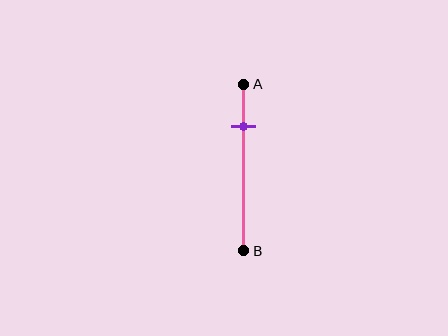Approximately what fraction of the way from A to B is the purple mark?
The purple mark is approximately 25% of the way from A to B.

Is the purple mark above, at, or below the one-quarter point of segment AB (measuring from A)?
The purple mark is approximately at the one-quarter point of segment AB.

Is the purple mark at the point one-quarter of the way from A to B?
Yes, the mark is approximately at the one-quarter point.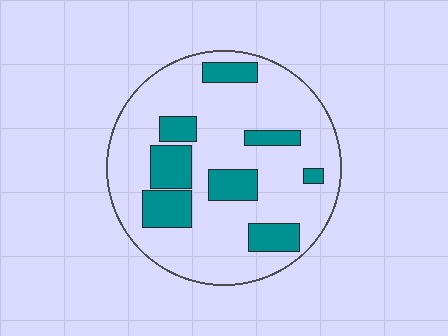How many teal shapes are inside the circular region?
8.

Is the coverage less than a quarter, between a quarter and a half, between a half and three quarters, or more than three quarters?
Less than a quarter.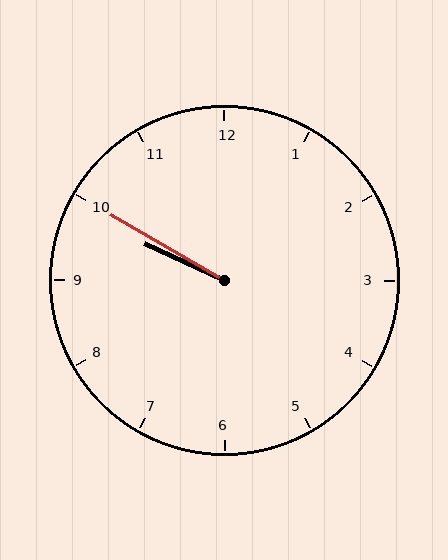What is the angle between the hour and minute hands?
Approximately 5 degrees.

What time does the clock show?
9:50.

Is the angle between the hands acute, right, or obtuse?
It is acute.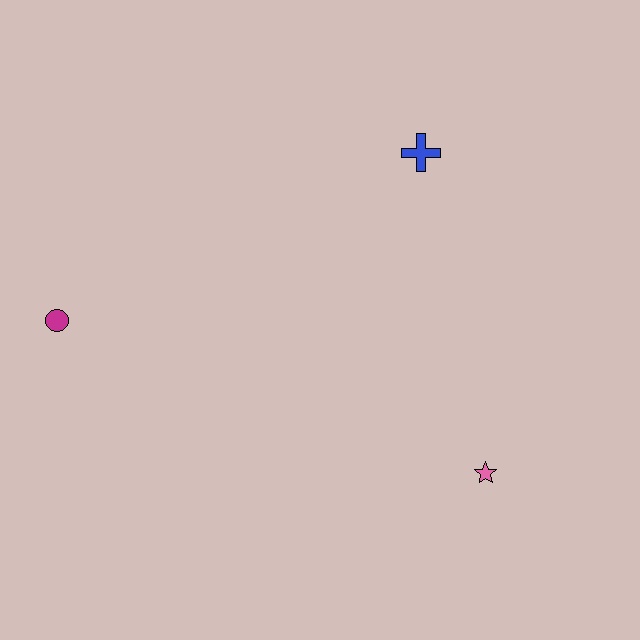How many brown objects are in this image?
There are no brown objects.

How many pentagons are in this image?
There are no pentagons.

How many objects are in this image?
There are 3 objects.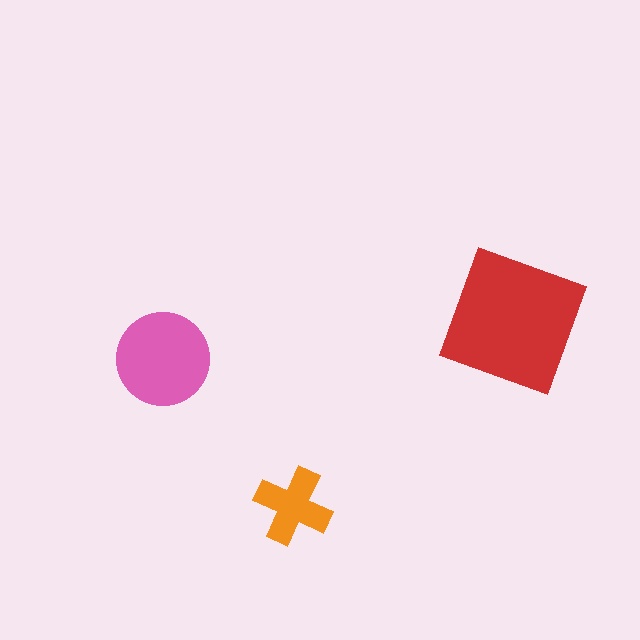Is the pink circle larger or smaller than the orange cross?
Larger.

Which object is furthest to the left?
The pink circle is leftmost.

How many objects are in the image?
There are 3 objects in the image.